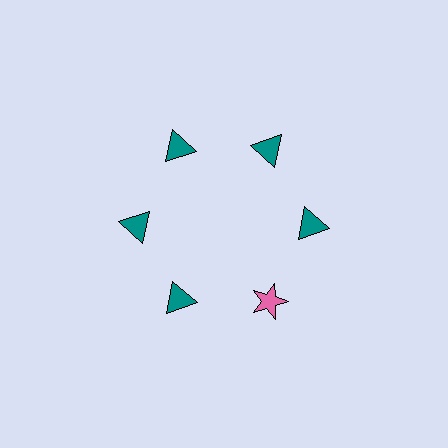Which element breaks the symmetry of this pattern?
The pink star at roughly the 5 o'clock position breaks the symmetry. All other shapes are teal triangles.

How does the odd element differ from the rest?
It differs in both color (pink instead of teal) and shape (star instead of triangle).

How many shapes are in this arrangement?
There are 6 shapes arranged in a ring pattern.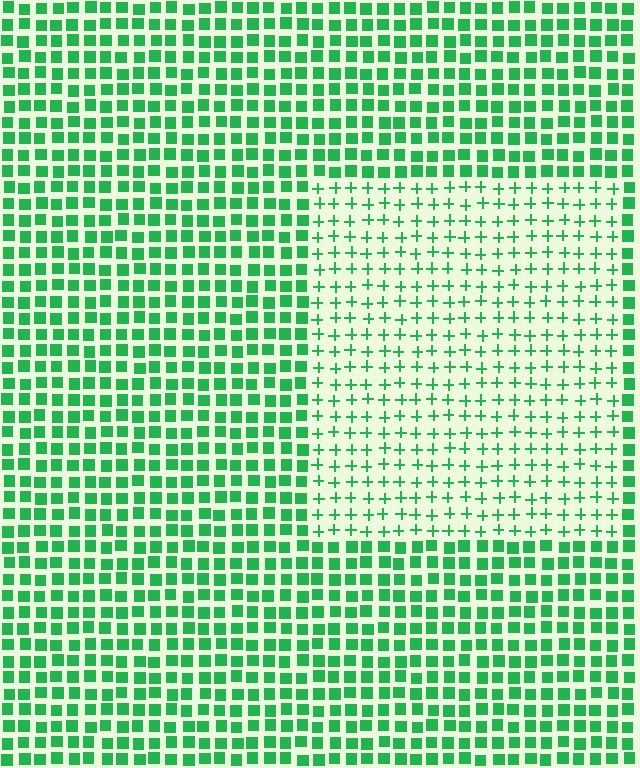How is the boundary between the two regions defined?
The boundary is defined by a change in element shape: plus signs inside vs. squares outside. All elements share the same color and spacing.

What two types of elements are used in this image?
The image uses plus signs inside the rectangle region and squares outside it.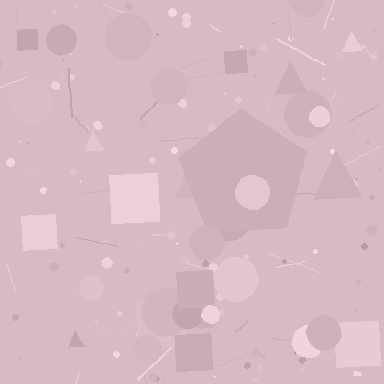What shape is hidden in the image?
A pentagon is hidden in the image.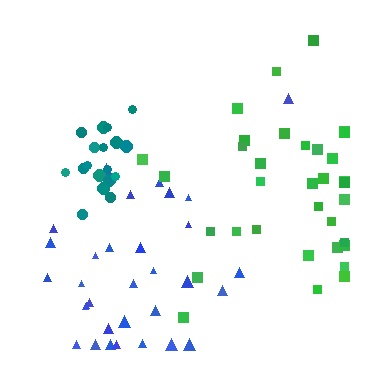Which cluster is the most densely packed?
Teal.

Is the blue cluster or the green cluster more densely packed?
Blue.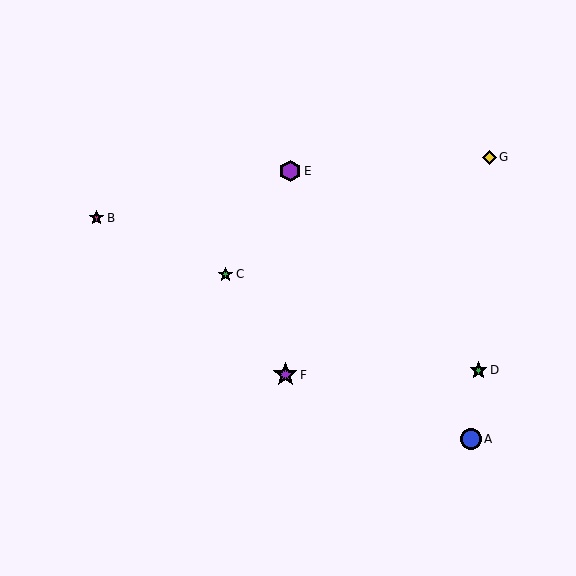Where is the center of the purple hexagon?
The center of the purple hexagon is at (290, 171).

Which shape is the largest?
The purple star (labeled F) is the largest.